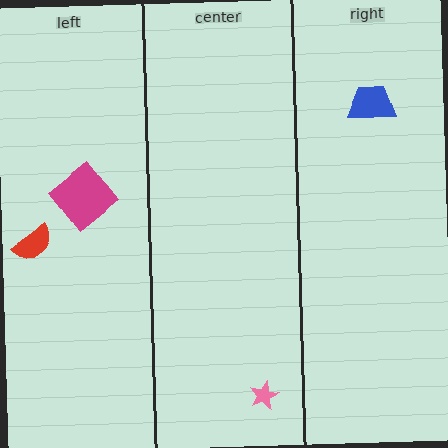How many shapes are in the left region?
2.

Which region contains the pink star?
The center region.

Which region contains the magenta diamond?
The left region.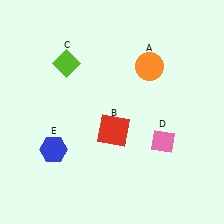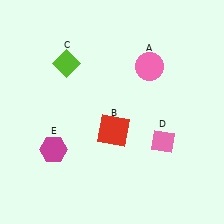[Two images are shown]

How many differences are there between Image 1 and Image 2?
There are 2 differences between the two images.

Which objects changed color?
A changed from orange to pink. E changed from blue to magenta.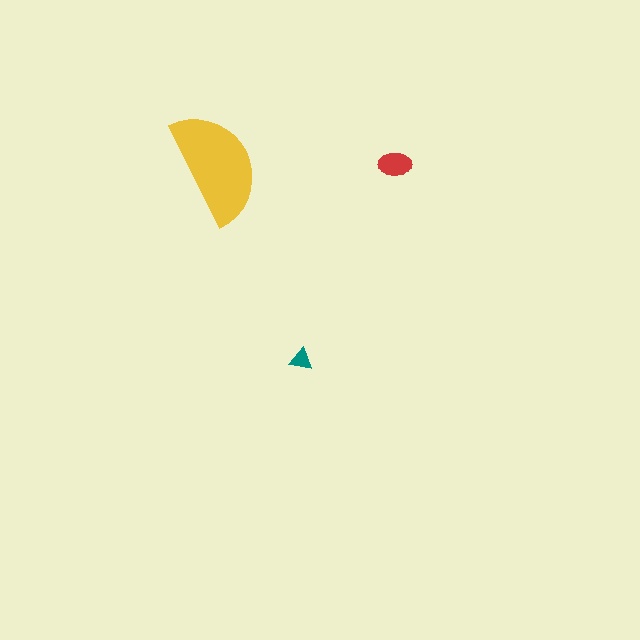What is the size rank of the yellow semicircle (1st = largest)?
1st.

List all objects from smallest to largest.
The teal triangle, the red ellipse, the yellow semicircle.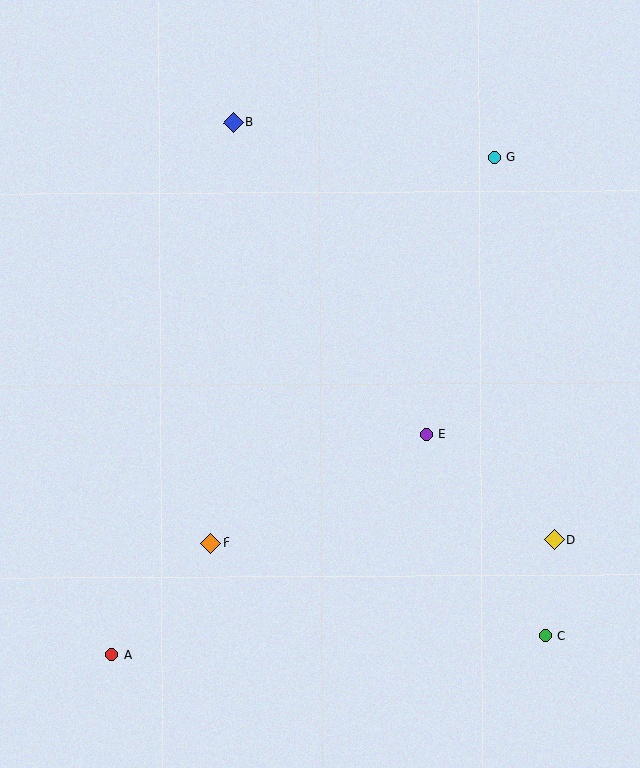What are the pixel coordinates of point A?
Point A is at (112, 655).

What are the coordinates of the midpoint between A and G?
The midpoint between A and G is at (303, 406).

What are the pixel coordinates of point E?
Point E is at (427, 435).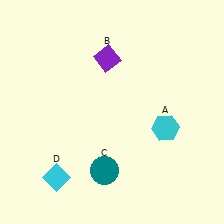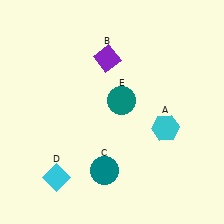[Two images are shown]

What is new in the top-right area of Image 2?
A teal circle (E) was added in the top-right area of Image 2.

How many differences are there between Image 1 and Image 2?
There is 1 difference between the two images.